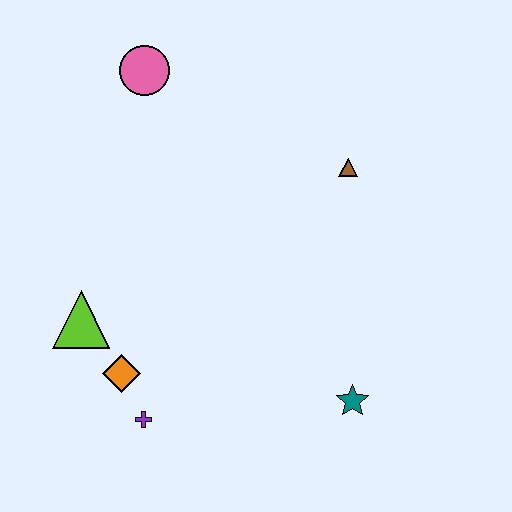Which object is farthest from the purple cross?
The pink circle is farthest from the purple cross.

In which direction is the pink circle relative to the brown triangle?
The pink circle is to the left of the brown triangle.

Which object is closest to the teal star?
The purple cross is closest to the teal star.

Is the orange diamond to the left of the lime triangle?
No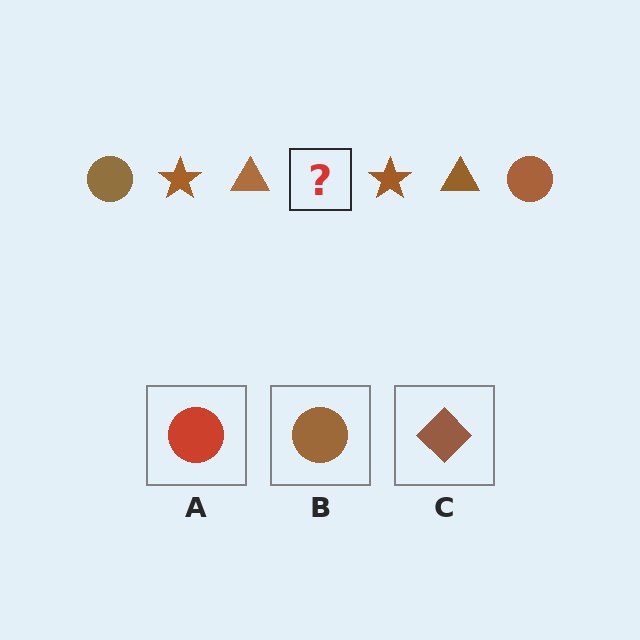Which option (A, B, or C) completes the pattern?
B.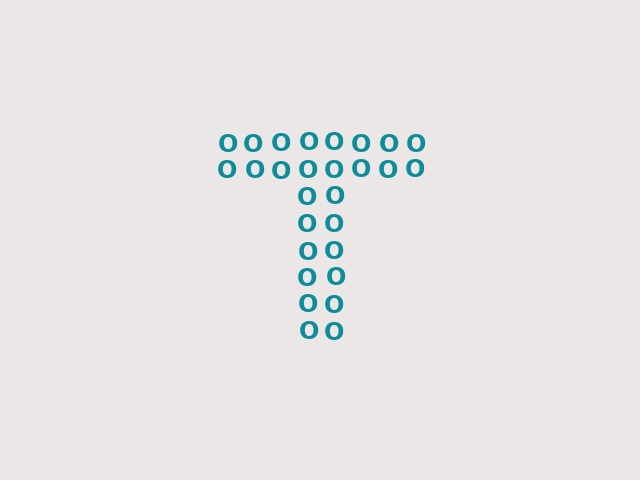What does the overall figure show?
The overall figure shows the letter T.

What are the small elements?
The small elements are letter O's.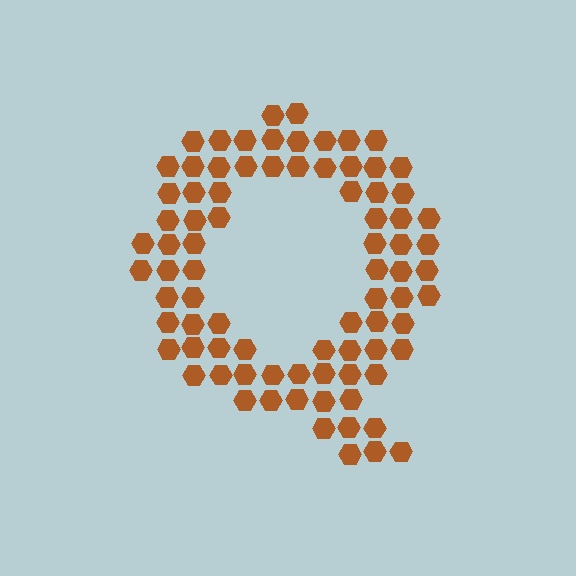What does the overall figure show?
The overall figure shows the letter Q.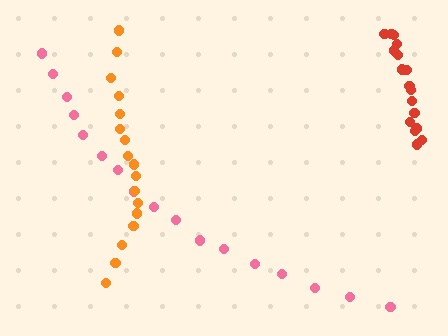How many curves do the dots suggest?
There are 3 distinct paths.